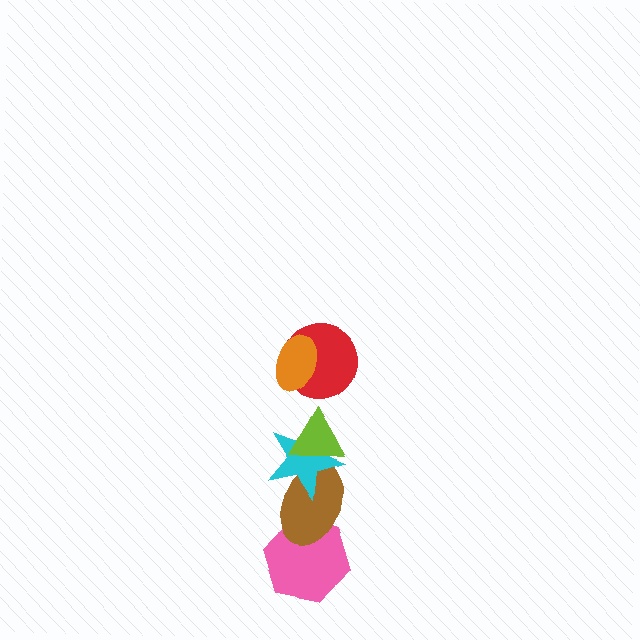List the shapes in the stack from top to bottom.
From top to bottom: the orange ellipse, the red circle, the lime triangle, the cyan star, the brown ellipse, the pink hexagon.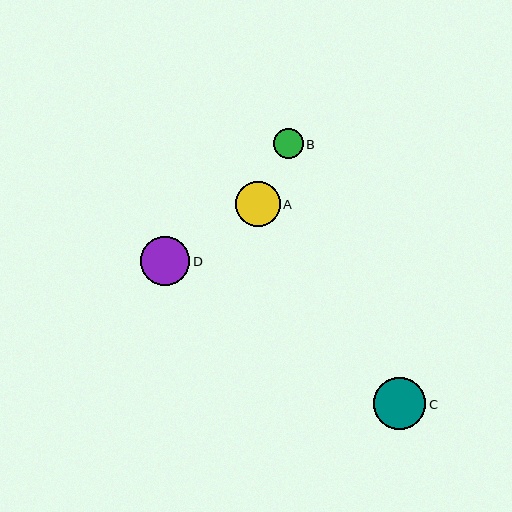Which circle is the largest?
Circle C is the largest with a size of approximately 52 pixels.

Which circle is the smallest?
Circle B is the smallest with a size of approximately 30 pixels.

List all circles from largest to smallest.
From largest to smallest: C, D, A, B.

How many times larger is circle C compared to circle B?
Circle C is approximately 1.8 times the size of circle B.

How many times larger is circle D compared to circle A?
Circle D is approximately 1.1 times the size of circle A.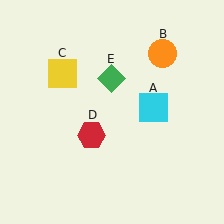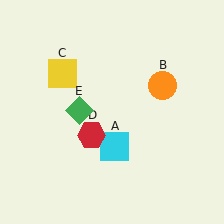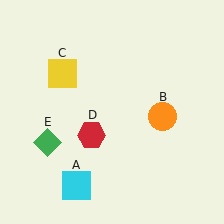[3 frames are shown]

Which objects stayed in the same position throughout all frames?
Yellow square (object C) and red hexagon (object D) remained stationary.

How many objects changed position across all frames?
3 objects changed position: cyan square (object A), orange circle (object B), green diamond (object E).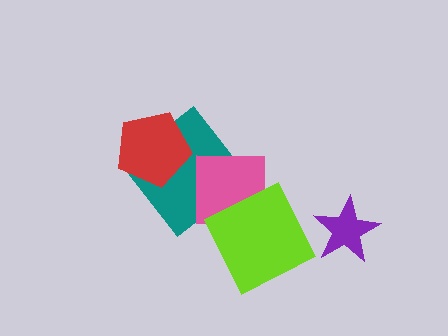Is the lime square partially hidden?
No, no other shape covers it.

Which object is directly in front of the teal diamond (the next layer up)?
The pink square is directly in front of the teal diamond.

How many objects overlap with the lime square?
1 object overlaps with the lime square.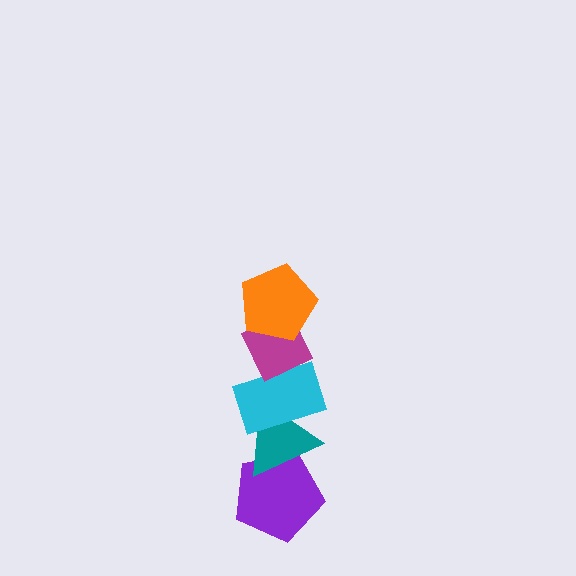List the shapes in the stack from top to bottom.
From top to bottom: the orange pentagon, the magenta diamond, the cyan rectangle, the teal triangle, the purple pentagon.